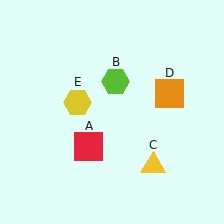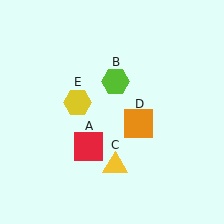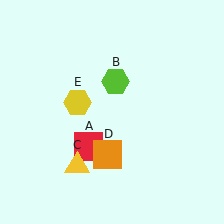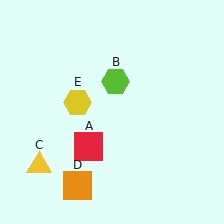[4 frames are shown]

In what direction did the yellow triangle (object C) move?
The yellow triangle (object C) moved left.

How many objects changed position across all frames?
2 objects changed position: yellow triangle (object C), orange square (object D).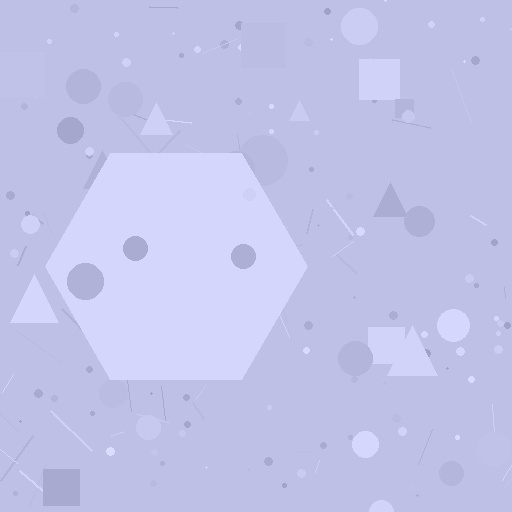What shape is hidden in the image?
A hexagon is hidden in the image.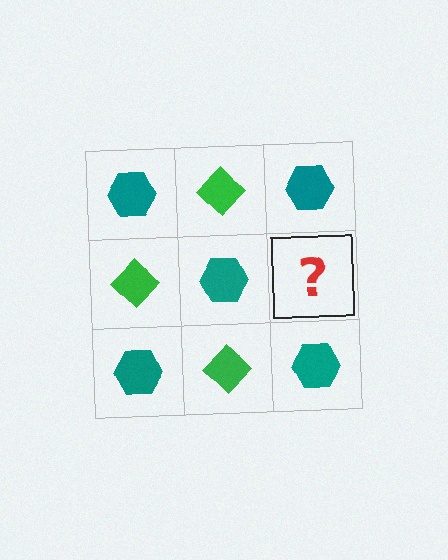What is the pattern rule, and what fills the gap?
The rule is that it alternates teal hexagon and green diamond in a checkerboard pattern. The gap should be filled with a green diamond.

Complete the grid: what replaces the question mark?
The question mark should be replaced with a green diamond.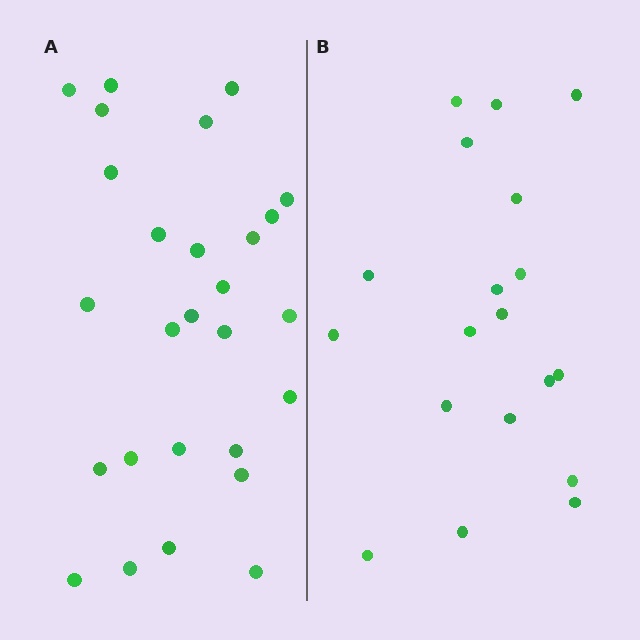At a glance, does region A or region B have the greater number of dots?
Region A (the left region) has more dots.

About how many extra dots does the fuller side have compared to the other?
Region A has roughly 8 or so more dots than region B.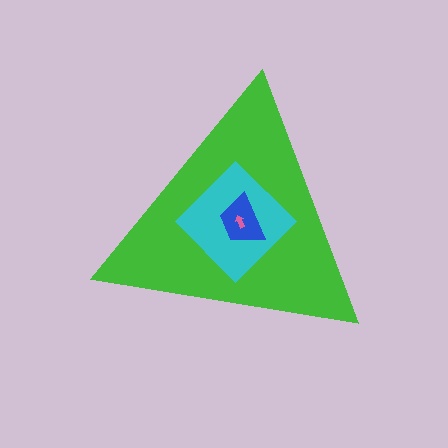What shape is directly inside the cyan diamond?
The blue trapezoid.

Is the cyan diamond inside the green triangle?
Yes.